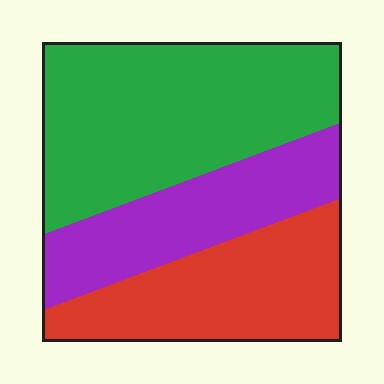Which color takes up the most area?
Green, at roughly 45%.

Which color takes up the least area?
Purple, at roughly 25%.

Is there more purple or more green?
Green.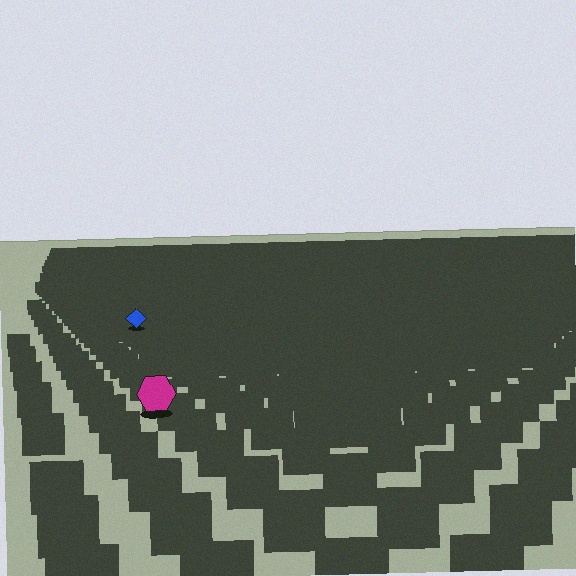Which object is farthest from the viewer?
The blue diamond is farthest from the viewer. It appears smaller and the ground texture around it is denser.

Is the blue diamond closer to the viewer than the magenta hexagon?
No. The magenta hexagon is closer — you can tell from the texture gradient: the ground texture is coarser near it.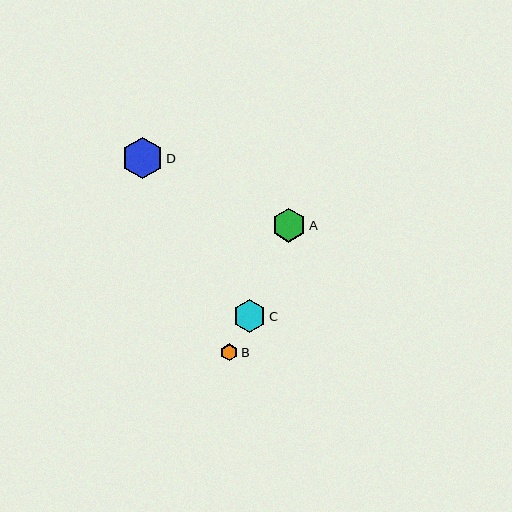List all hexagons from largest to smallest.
From largest to smallest: D, A, C, B.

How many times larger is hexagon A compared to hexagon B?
Hexagon A is approximately 2.0 times the size of hexagon B.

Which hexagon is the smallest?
Hexagon B is the smallest with a size of approximately 17 pixels.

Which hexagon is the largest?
Hexagon D is the largest with a size of approximately 41 pixels.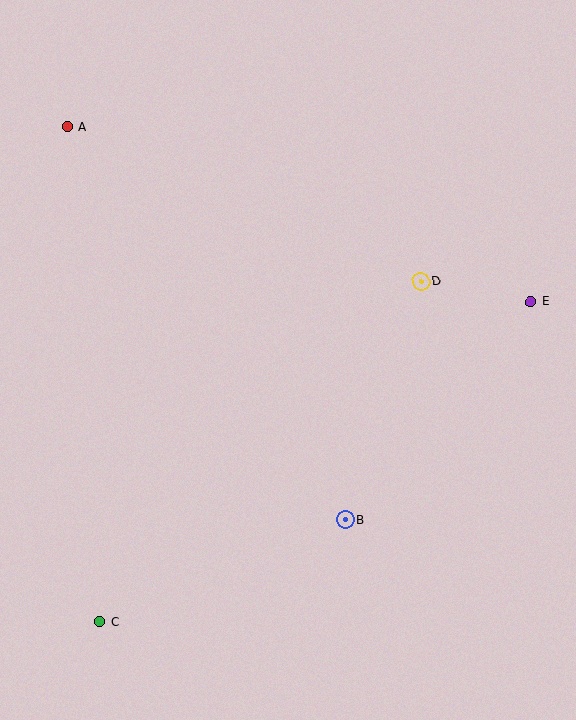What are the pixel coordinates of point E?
Point E is at (530, 302).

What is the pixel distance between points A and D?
The distance between A and D is 386 pixels.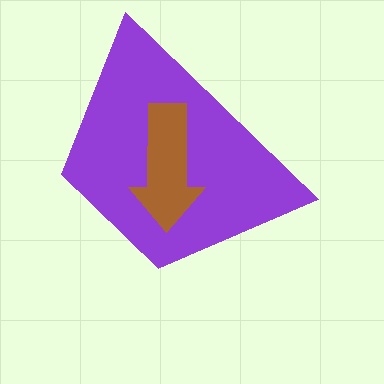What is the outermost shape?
The purple trapezoid.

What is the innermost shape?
The brown arrow.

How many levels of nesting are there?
2.